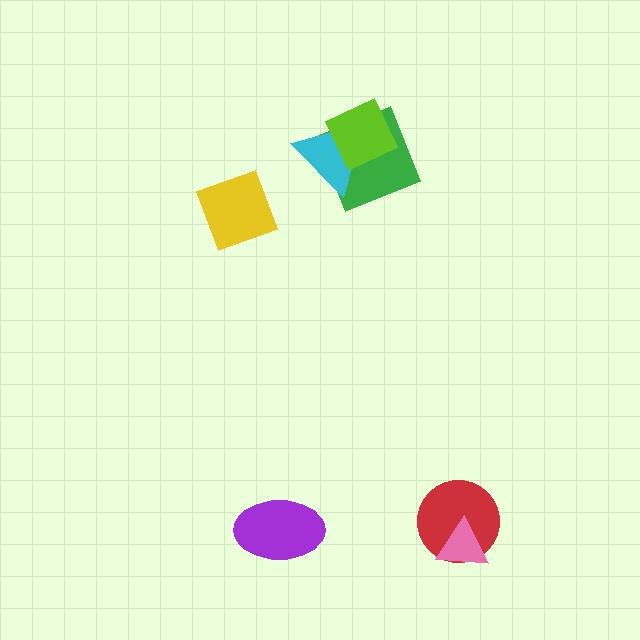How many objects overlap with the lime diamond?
2 objects overlap with the lime diamond.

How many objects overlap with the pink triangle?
1 object overlaps with the pink triangle.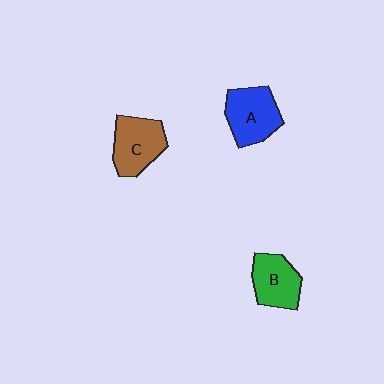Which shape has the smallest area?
Shape B (green).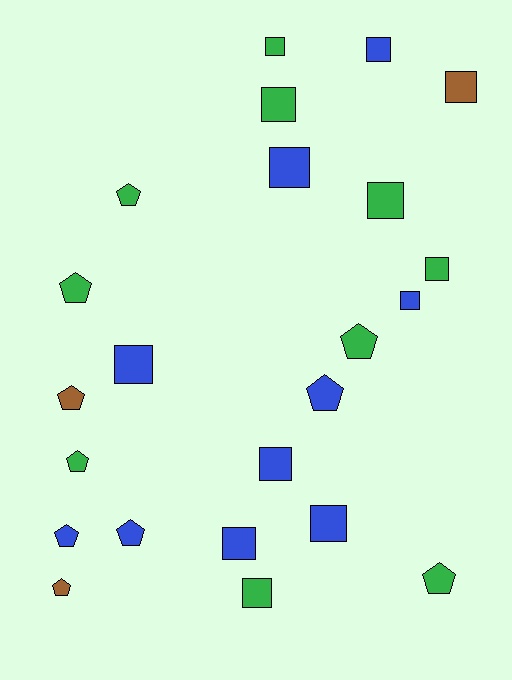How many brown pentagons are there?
There are 2 brown pentagons.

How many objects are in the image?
There are 23 objects.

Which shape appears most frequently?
Square, with 13 objects.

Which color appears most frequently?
Blue, with 10 objects.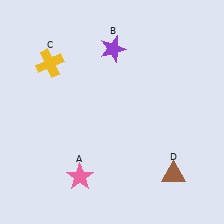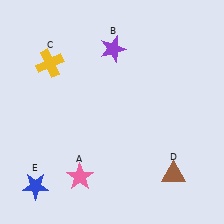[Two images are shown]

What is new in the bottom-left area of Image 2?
A blue star (E) was added in the bottom-left area of Image 2.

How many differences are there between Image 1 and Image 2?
There is 1 difference between the two images.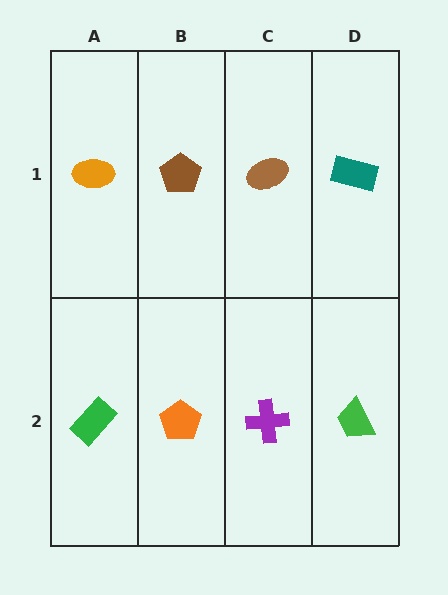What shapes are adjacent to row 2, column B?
A brown pentagon (row 1, column B), a green rectangle (row 2, column A), a purple cross (row 2, column C).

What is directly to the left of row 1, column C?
A brown pentagon.